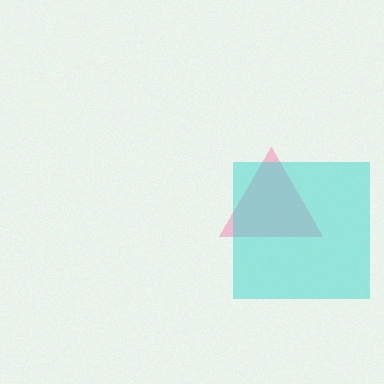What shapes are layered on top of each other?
The layered shapes are: a pink triangle, a cyan square.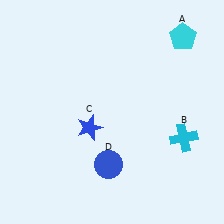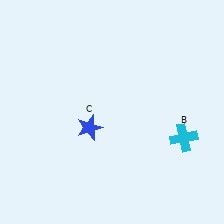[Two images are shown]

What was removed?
The cyan pentagon (A), the blue circle (D) were removed in Image 2.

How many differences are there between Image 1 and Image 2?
There are 2 differences between the two images.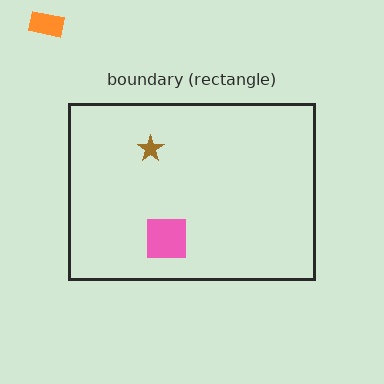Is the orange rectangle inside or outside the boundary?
Outside.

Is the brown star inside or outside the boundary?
Inside.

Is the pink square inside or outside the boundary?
Inside.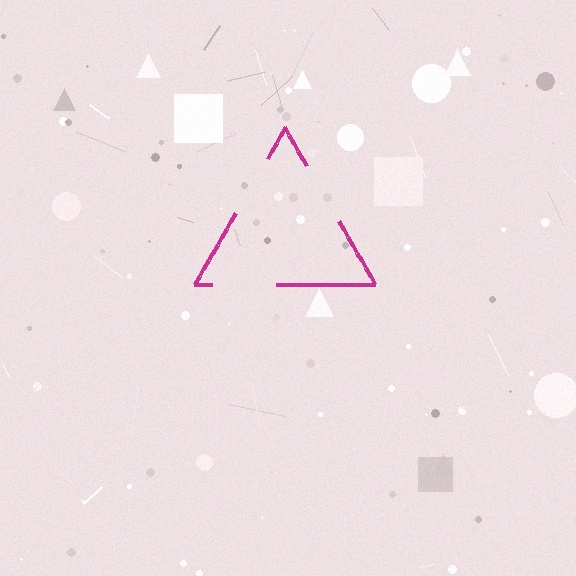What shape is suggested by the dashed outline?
The dashed outline suggests a triangle.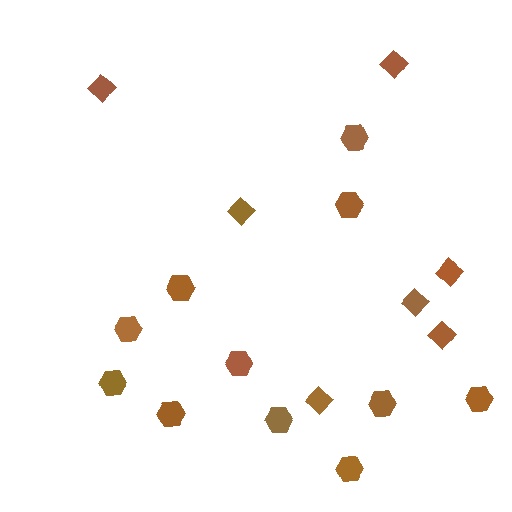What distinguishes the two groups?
There are 2 groups: one group of hexagons (11) and one group of diamonds (7).